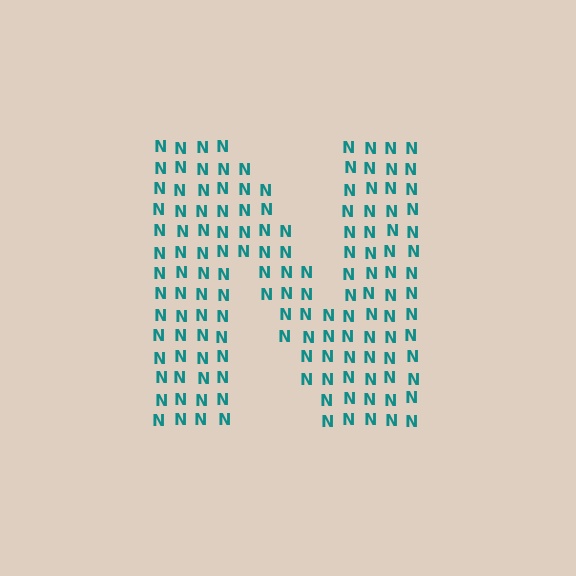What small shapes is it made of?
It is made of small letter N's.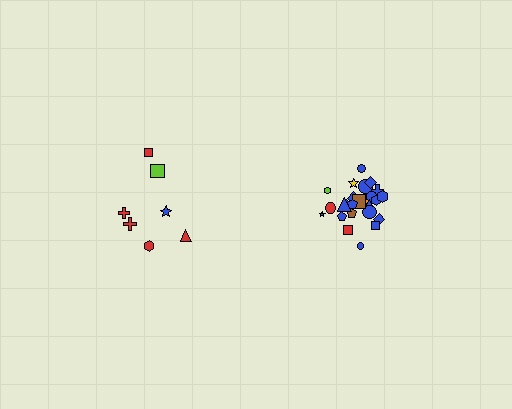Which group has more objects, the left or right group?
The right group.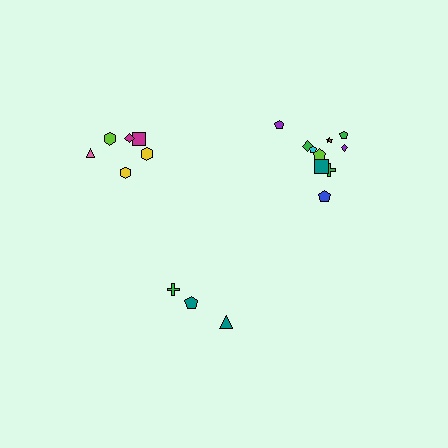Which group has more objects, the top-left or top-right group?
The top-right group.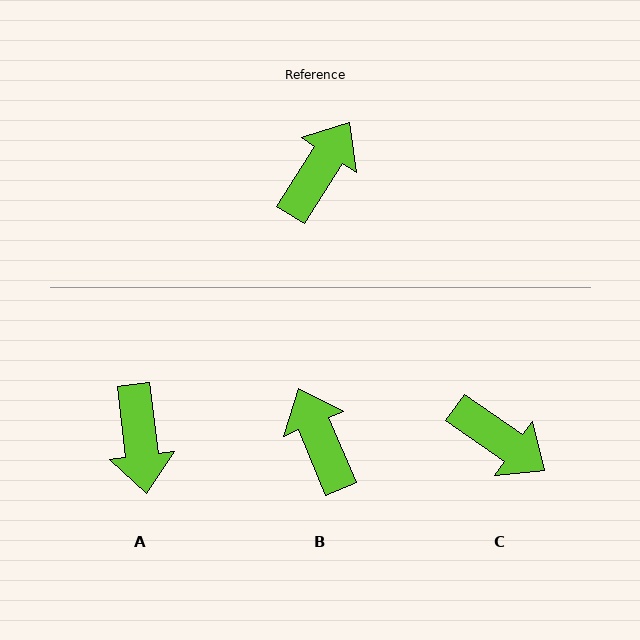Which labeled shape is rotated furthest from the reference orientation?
A, about 141 degrees away.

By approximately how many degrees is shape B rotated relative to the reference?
Approximately 55 degrees counter-clockwise.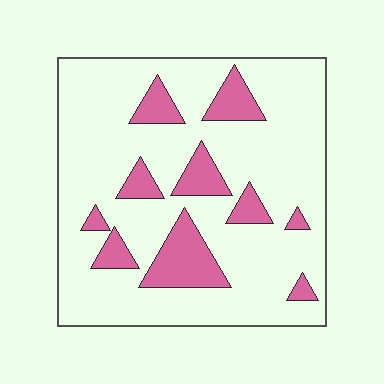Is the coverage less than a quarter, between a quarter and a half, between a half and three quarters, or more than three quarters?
Less than a quarter.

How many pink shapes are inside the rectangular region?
10.